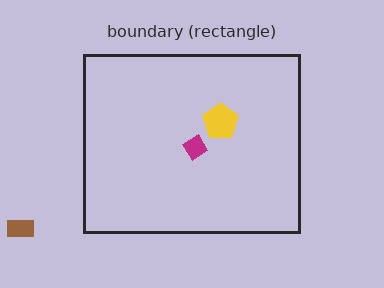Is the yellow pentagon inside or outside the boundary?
Inside.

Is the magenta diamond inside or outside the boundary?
Inside.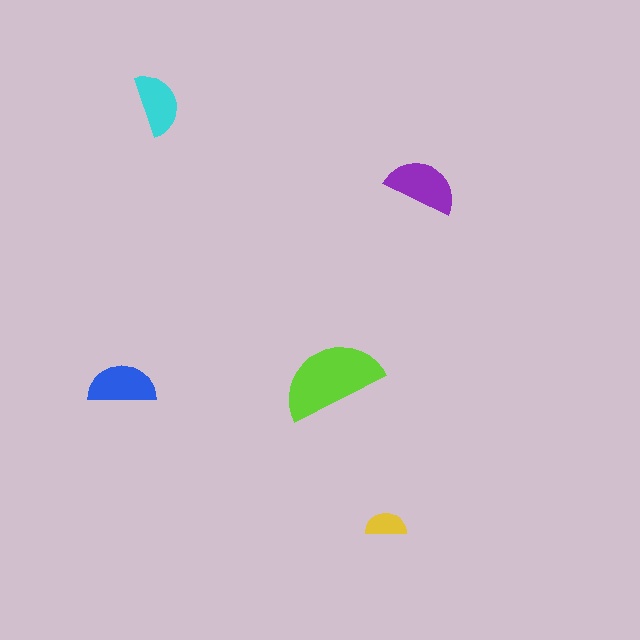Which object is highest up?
The cyan semicircle is topmost.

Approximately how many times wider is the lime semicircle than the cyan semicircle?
About 1.5 times wider.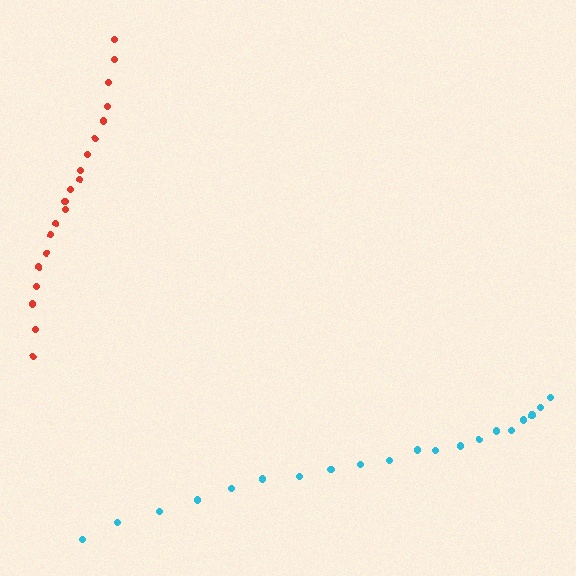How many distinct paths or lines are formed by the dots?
There are 2 distinct paths.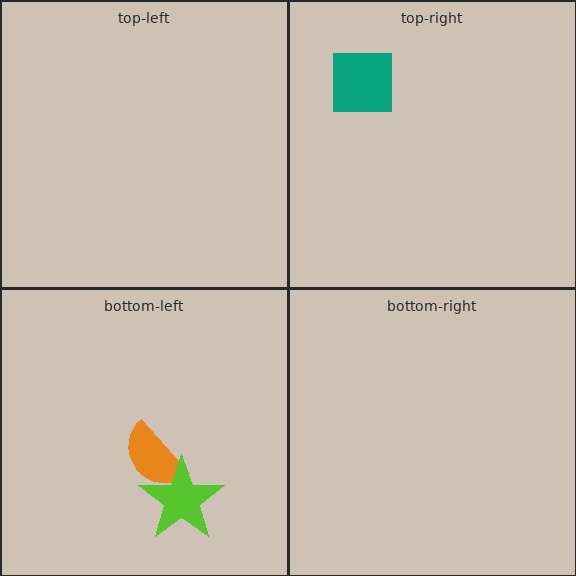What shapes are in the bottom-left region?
The orange semicircle, the lime star.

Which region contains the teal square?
The top-right region.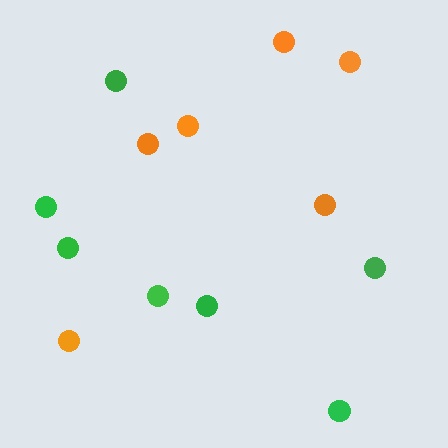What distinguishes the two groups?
There are 2 groups: one group of orange circles (6) and one group of green circles (7).